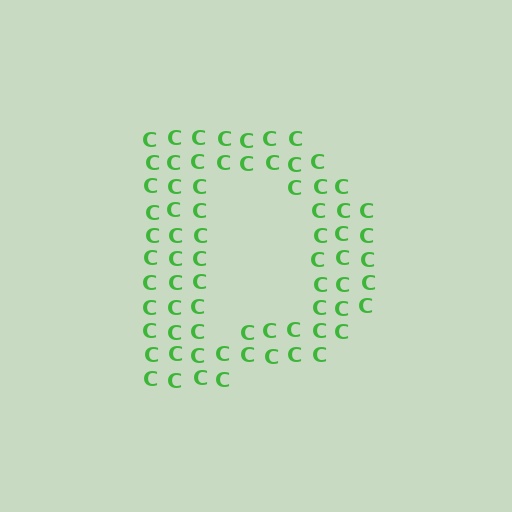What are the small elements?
The small elements are letter C's.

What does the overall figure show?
The overall figure shows the letter D.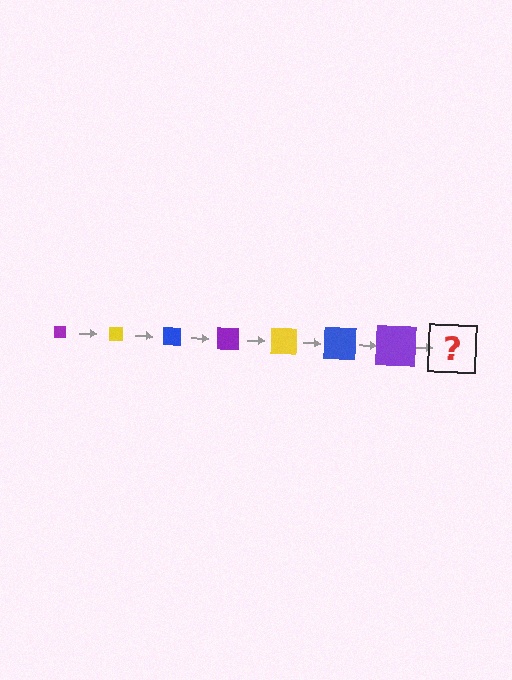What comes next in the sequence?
The next element should be a yellow square, larger than the previous one.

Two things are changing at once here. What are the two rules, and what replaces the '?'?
The two rules are that the square grows larger each step and the color cycles through purple, yellow, and blue. The '?' should be a yellow square, larger than the previous one.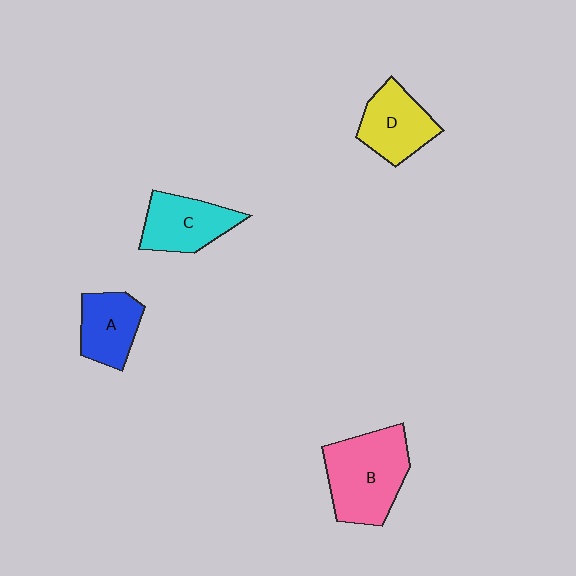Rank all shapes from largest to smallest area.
From largest to smallest: B (pink), D (yellow), C (cyan), A (blue).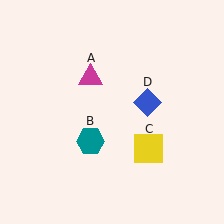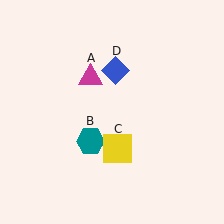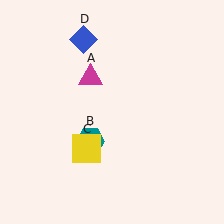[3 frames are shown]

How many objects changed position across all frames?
2 objects changed position: yellow square (object C), blue diamond (object D).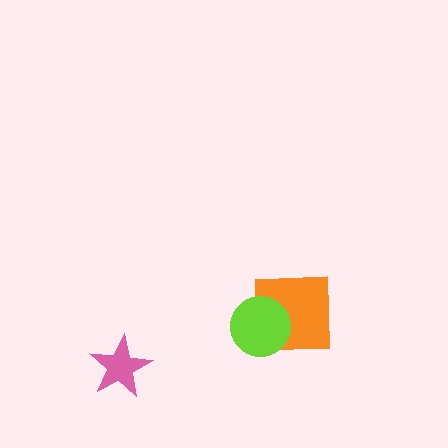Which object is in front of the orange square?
The lime circle is in front of the orange square.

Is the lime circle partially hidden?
No, no other shape covers it.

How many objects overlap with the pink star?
0 objects overlap with the pink star.